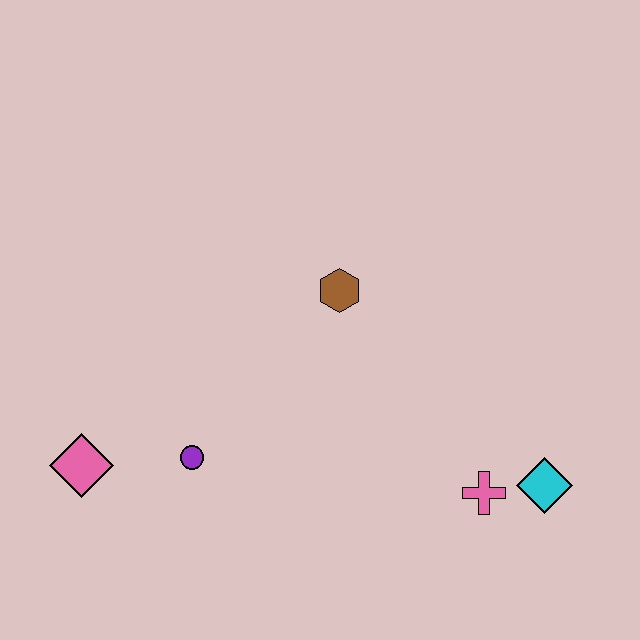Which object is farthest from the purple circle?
The cyan diamond is farthest from the purple circle.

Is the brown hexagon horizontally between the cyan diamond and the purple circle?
Yes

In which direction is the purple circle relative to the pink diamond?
The purple circle is to the right of the pink diamond.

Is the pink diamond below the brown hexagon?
Yes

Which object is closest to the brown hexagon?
The purple circle is closest to the brown hexagon.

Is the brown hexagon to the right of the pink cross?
No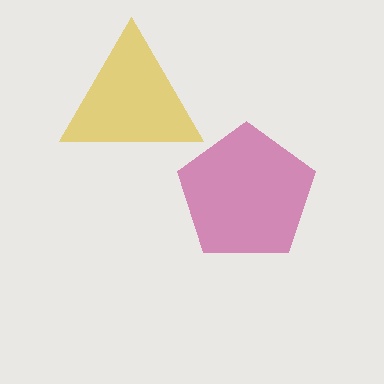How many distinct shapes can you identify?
There are 2 distinct shapes: a magenta pentagon, a yellow triangle.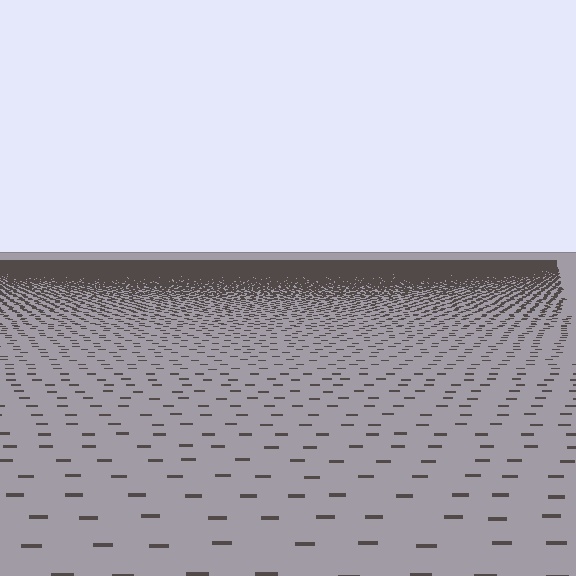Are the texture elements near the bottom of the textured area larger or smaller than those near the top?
Larger. Near the bottom, elements are closer to the viewer and appear at a bigger on-screen size.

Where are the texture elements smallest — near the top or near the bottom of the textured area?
Near the top.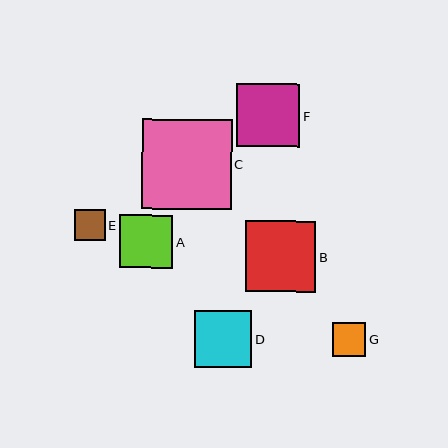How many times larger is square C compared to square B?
Square C is approximately 1.3 times the size of square B.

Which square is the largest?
Square C is the largest with a size of approximately 90 pixels.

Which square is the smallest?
Square E is the smallest with a size of approximately 31 pixels.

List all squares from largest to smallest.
From largest to smallest: C, B, F, D, A, G, E.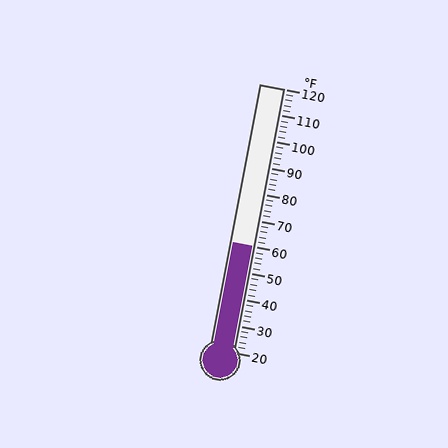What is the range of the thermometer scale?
The thermometer scale ranges from 20°F to 120°F.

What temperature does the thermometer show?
The thermometer shows approximately 60°F.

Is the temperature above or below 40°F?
The temperature is above 40°F.